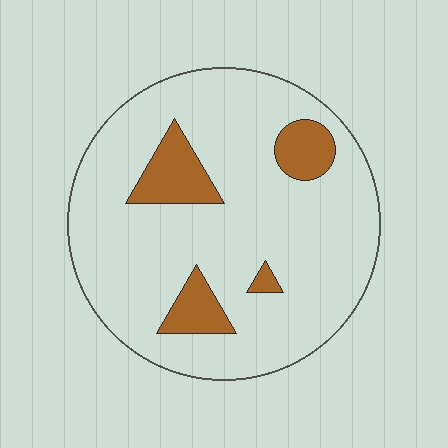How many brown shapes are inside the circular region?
4.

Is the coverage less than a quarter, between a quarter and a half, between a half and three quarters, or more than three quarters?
Less than a quarter.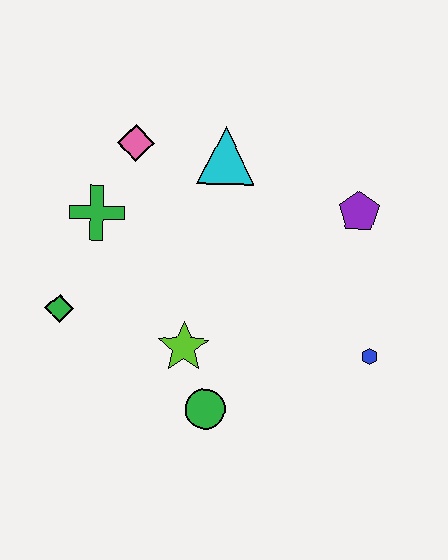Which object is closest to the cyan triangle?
The pink diamond is closest to the cyan triangle.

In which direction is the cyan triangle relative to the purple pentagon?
The cyan triangle is to the left of the purple pentagon.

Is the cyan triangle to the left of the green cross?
No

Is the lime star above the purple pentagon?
No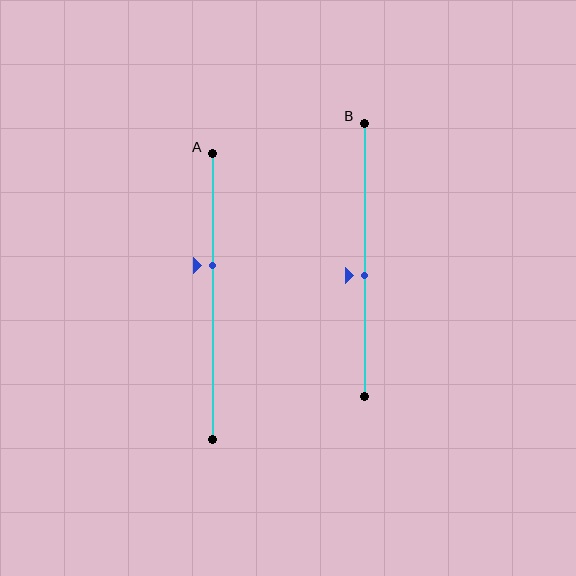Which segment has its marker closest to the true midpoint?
Segment B has its marker closest to the true midpoint.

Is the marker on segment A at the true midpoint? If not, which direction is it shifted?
No, the marker on segment A is shifted upward by about 11% of the segment length.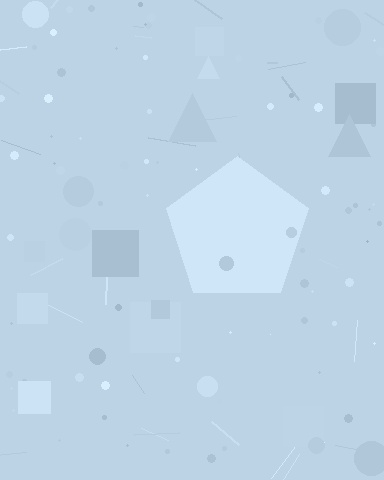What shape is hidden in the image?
A pentagon is hidden in the image.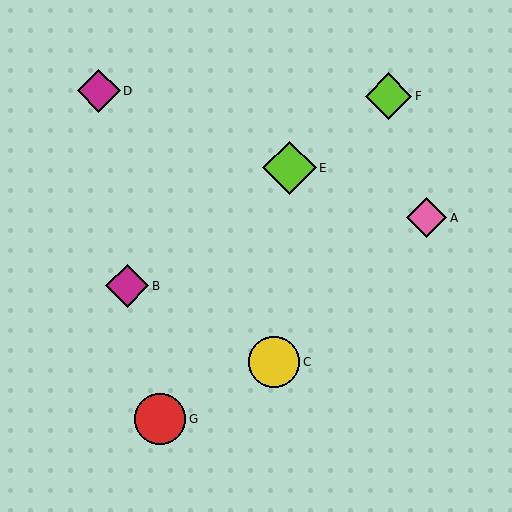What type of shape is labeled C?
Shape C is a yellow circle.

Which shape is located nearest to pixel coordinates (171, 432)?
The red circle (labeled G) at (160, 419) is nearest to that location.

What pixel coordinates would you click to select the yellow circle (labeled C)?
Click at (274, 362) to select the yellow circle C.